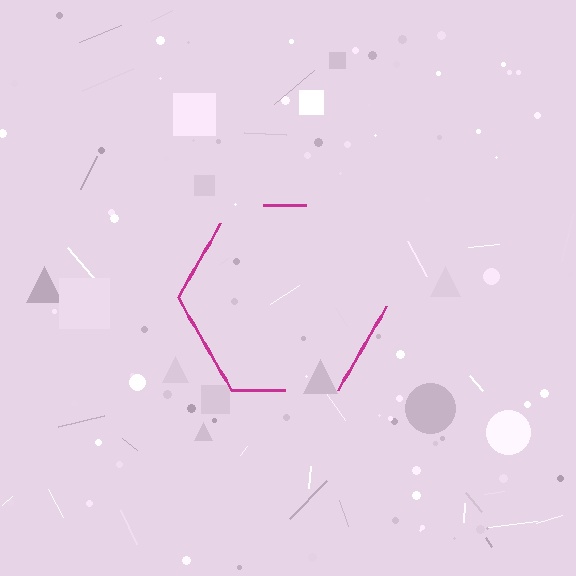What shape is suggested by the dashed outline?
The dashed outline suggests a hexagon.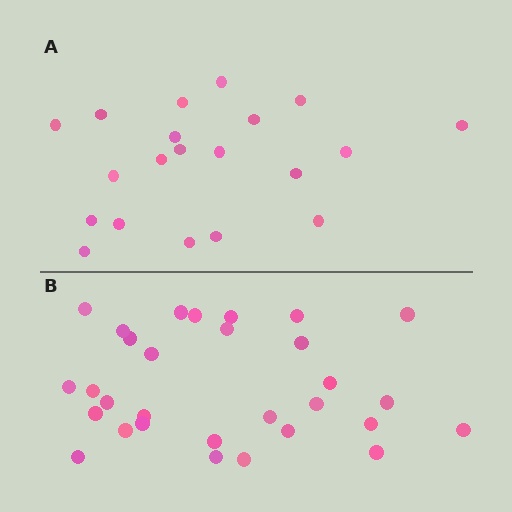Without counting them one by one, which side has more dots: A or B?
Region B (the bottom region) has more dots.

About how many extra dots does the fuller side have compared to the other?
Region B has roughly 10 or so more dots than region A.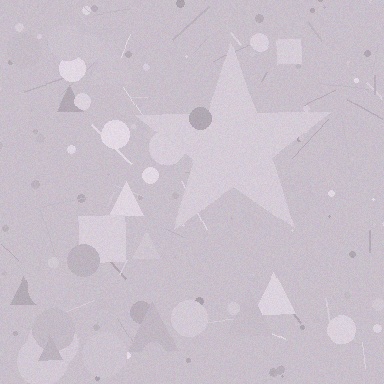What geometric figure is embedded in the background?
A star is embedded in the background.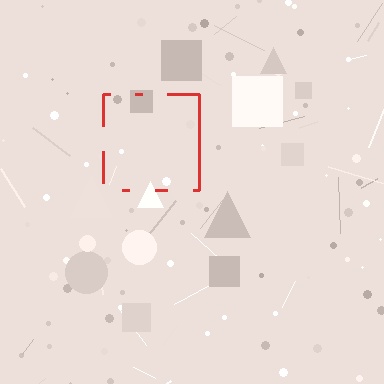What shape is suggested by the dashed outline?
The dashed outline suggests a square.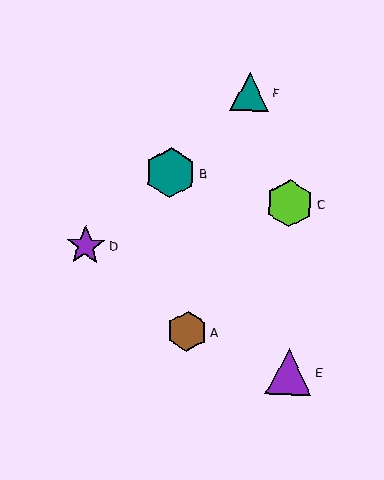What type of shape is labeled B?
Shape B is a teal hexagon.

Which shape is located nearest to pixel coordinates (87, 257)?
The purple star (labeled D) at (86, 246) is nearest to that location.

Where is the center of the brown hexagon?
The center of the brown hexagon is at (187, 332).